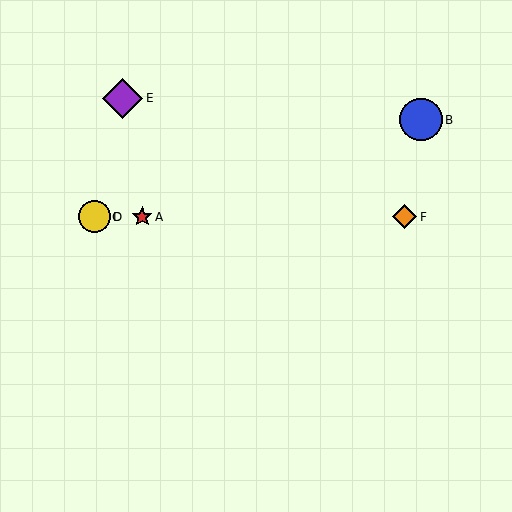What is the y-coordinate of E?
Object E is at y≈98.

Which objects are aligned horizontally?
Objects A, C, D, F are aligned horizontally.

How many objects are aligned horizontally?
4 objects (A, C, D, F) are aligned horizontally.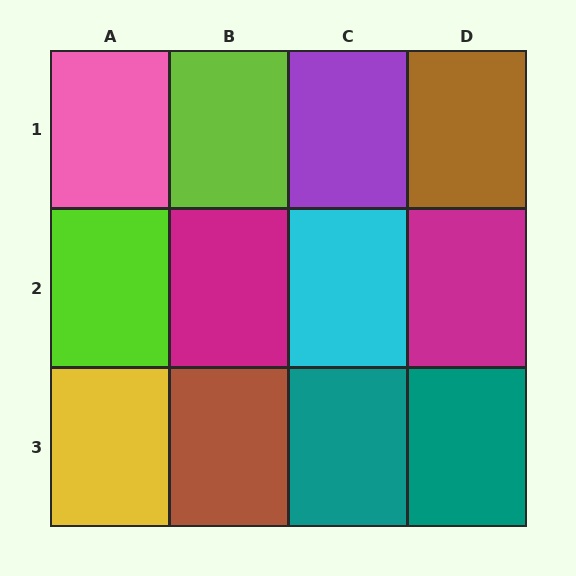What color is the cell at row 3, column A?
Yellow.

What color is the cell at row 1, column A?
Pink.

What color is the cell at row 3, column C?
Teal.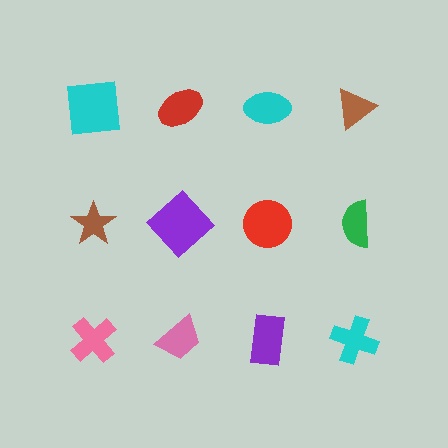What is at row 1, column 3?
A cyan ellipse.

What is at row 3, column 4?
A cyan cross.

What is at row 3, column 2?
A pink trapezoid.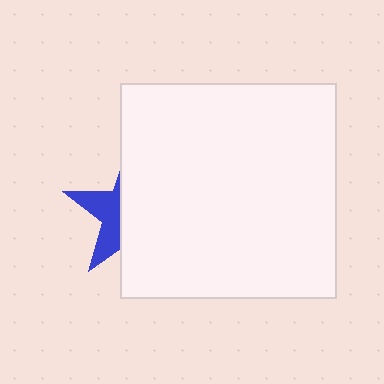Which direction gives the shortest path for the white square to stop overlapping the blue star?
Moving right gives the shortest separation.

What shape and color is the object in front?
The object in front is a white square.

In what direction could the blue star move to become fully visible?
The blue star could move left. That would shift it out from behind the white square entirely.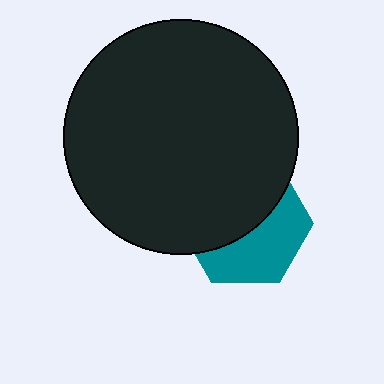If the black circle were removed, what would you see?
You would see the complete teal hexagon.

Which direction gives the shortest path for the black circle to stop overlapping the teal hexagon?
Moving up gives the shortest separation.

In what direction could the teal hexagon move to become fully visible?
The teal hexagon could move down. That would shift it out from behind the black circle entirely.